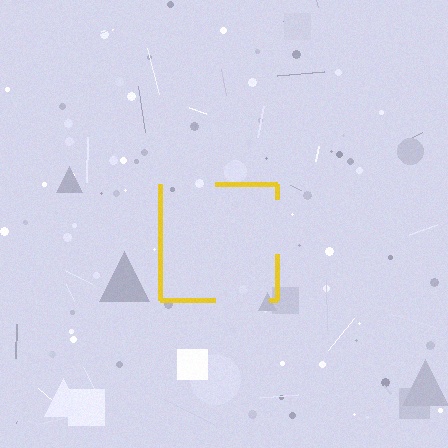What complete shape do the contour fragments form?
The contour fragments form a square.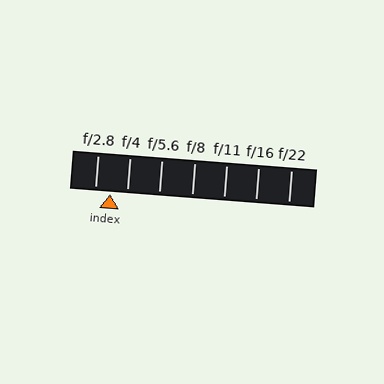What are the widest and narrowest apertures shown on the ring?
The widest aperture shown is f/2.8 and the narrowest is f/22.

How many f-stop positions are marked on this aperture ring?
There are 7 f-stop positions marked.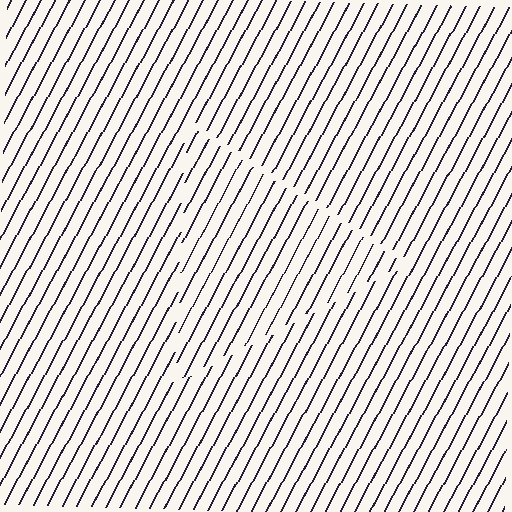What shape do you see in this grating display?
An illusory triangle. The interior of the shape contains the same grating, shifted by half a period — the contour is defined by the phase discontinuity where line-ends from the inner and outer gratings abut.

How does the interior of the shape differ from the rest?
The interior of the shape contains the same grating, shifted by half a period — the contour is defined by the phase discontinuity where line-ends from the inner and outer gratings abut.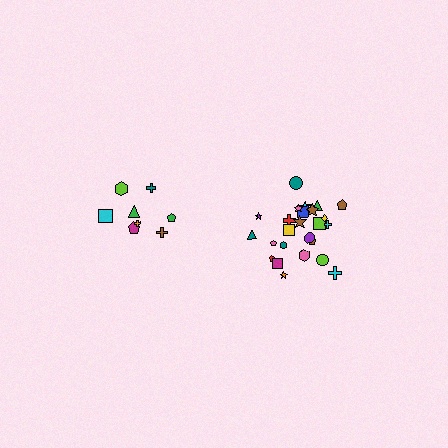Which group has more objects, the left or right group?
The right group.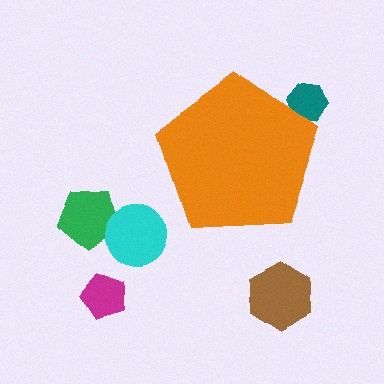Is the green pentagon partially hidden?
No, the green pentagon is fully visible.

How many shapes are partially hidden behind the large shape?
1 shape is partially hidden.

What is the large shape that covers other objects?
An orange pentagon.